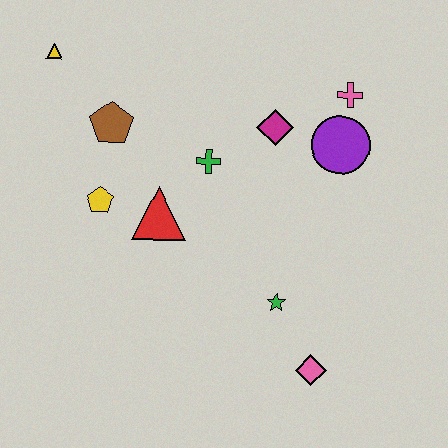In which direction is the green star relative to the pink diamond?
The green star is above the pink diamond.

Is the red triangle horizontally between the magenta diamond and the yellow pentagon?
Yes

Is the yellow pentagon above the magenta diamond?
No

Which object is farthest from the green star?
The yellow triangle is farthest from the green star.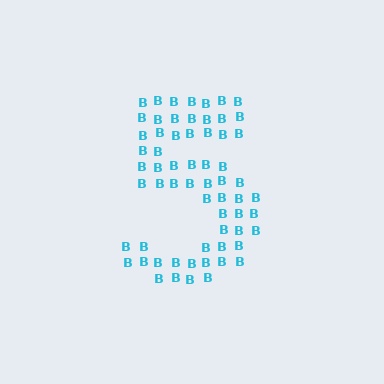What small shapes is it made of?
It is made of small letter B's.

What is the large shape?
The large shape is the digit 5.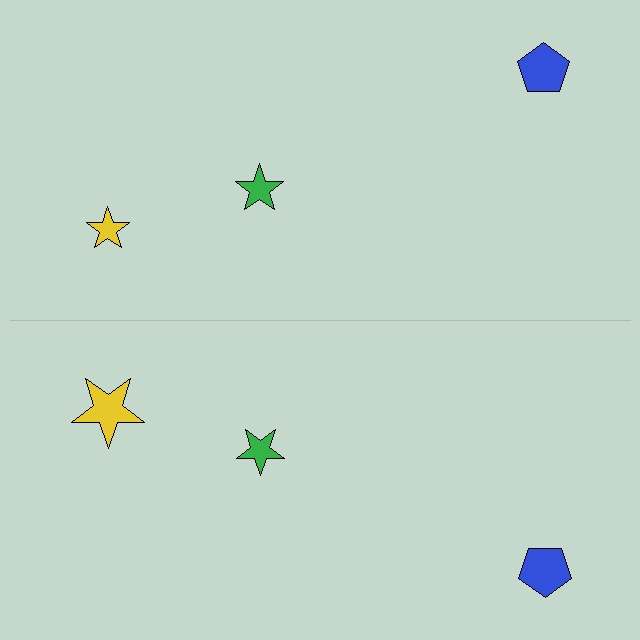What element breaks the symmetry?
The yellow star on the bottom side has a different size than its mirror counterpart.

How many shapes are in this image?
There are 6 shapes in this image.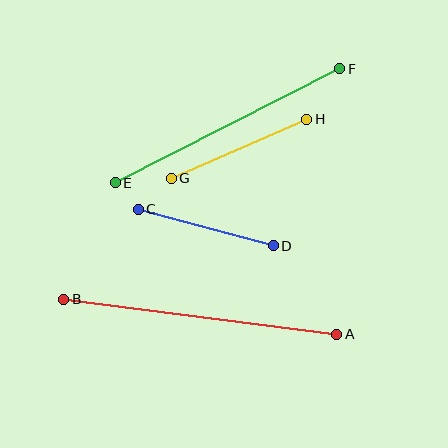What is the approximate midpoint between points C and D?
The midpoint is at approximately (206, 228) pixels.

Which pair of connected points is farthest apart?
Points A and B are farthest apart.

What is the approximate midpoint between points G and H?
The midpoint is at approximately (239, 149) pixels.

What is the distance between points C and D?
The distance is approximately 140 pixels.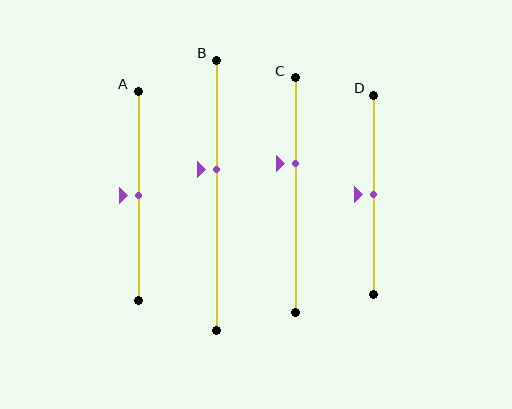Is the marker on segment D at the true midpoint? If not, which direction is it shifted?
Yes, the marker on segment D is at the true midpoint.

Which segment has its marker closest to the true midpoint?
Segment A has its marker closest to the true midpoint.